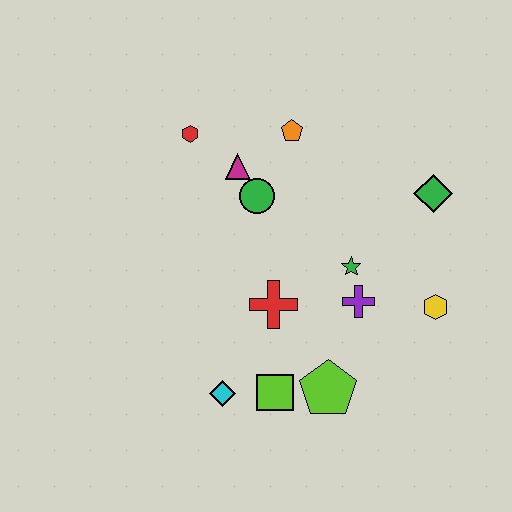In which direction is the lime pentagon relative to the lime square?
The lime pentagon is to the right of the lime square.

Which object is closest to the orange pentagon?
The magenta triangle is closest to the orange pentagon.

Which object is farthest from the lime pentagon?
The red hexagon is farthest from the lime pentagon.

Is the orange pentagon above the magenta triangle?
Yes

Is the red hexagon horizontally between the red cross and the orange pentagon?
No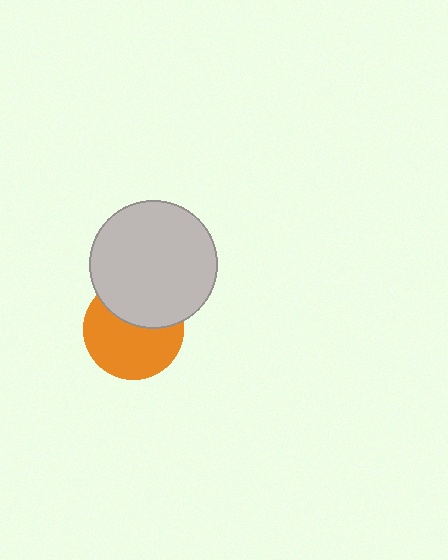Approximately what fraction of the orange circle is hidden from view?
Roughly 38% of the orange circle is hidden behind the light gray circle.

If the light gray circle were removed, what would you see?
You would see the complete orange circle.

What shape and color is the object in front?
The object in front is a light gray circle.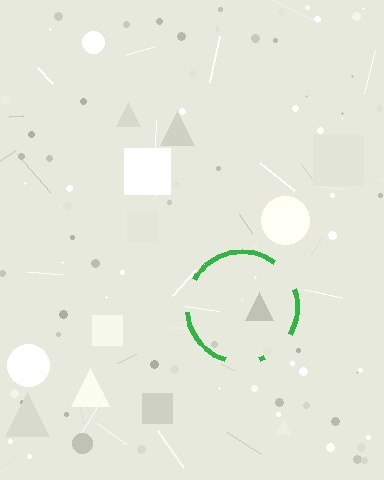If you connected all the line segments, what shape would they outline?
They would outline a circle.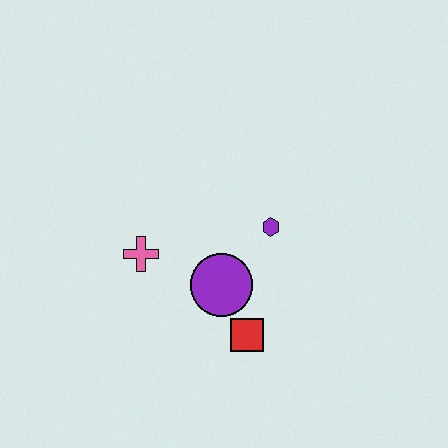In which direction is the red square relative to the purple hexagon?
The red square is below the purple hexagon.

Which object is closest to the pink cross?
The purple circle is closest to the pink cross.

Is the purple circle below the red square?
No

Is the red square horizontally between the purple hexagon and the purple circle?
Yes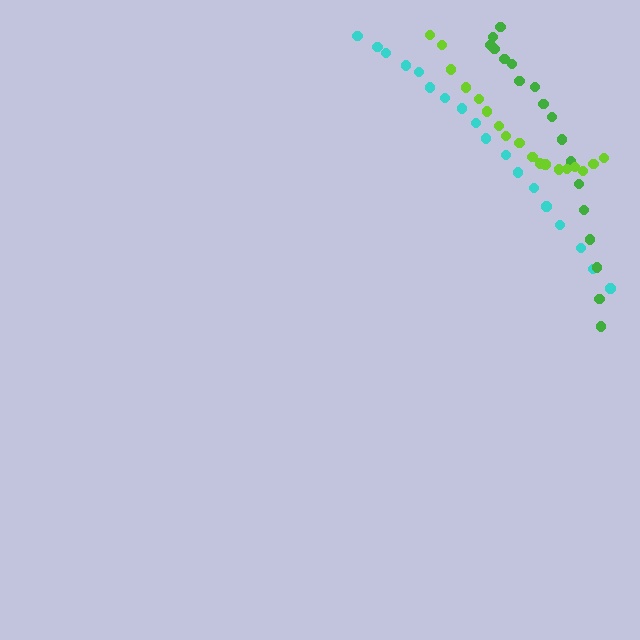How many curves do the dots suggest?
There are 3 distinct paths.